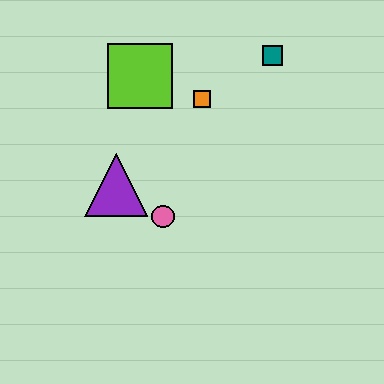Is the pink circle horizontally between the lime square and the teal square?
Yes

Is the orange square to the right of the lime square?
Yes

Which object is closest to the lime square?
The orange square is closest to the lime square.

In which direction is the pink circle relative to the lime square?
The pink circle is below the lime square.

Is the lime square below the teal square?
Yes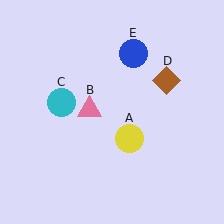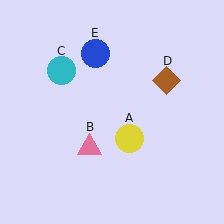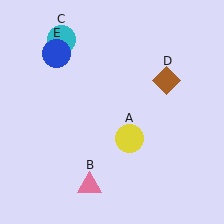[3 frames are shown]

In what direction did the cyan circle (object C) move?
The cyan circle (object C) moved up.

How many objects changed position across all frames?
3 objects changed position: pink triangle (object B), cyan circle (object C), blue circle (object E).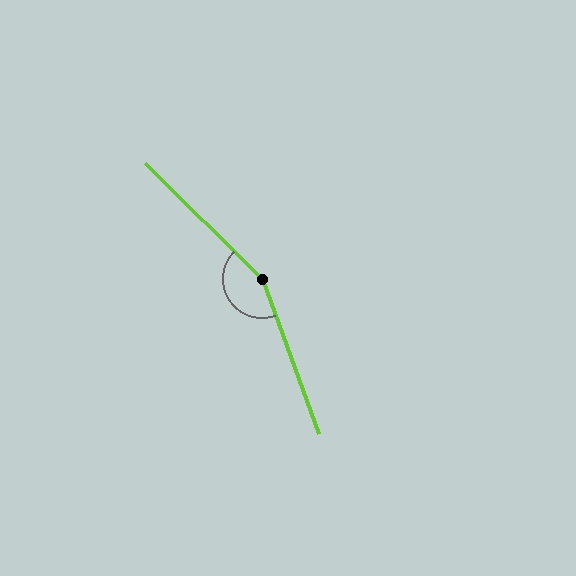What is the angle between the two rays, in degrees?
Approximately 155 degrees.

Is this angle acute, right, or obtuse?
It is obtuse.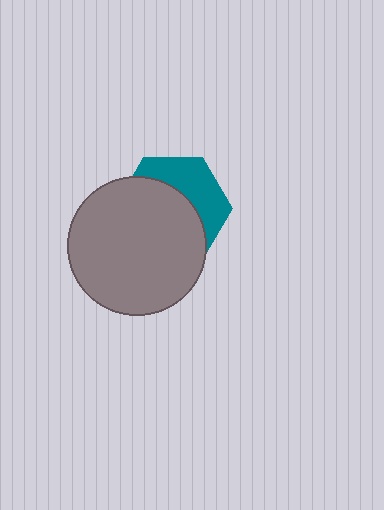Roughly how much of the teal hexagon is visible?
A small part of it is visible (roughly 38%).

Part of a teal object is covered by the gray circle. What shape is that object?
It is a hexagon.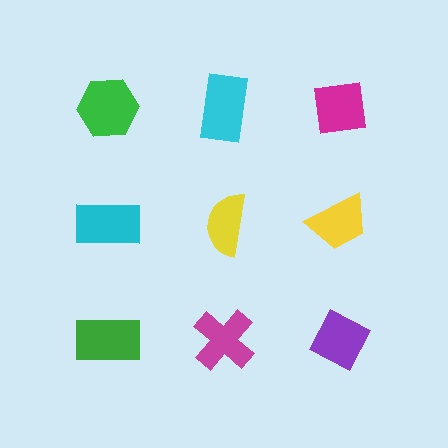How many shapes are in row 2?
3 shapes.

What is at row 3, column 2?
A magenta cross.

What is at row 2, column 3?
A yellow trapezoid.